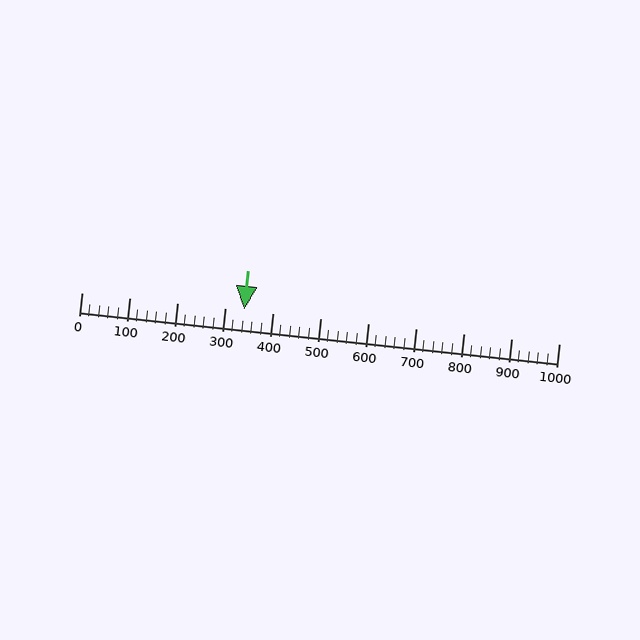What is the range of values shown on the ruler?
The ruler shows values from 0 to 1000.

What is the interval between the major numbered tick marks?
The major tick marks are spaced 100 units apart.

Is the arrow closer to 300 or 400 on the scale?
The arrow is closer to 300.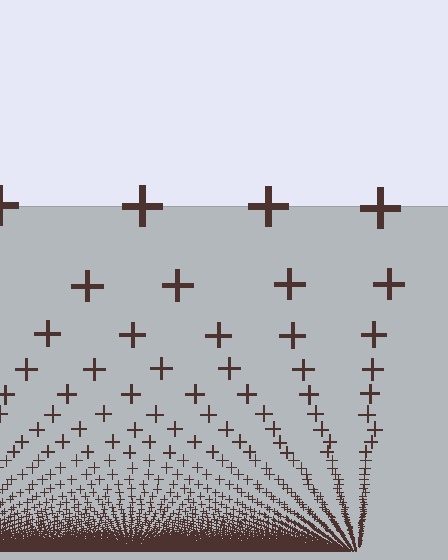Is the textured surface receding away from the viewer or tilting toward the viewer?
The surface appears to tilt toward the viewer. Texture elements get larger and sparser toward the top.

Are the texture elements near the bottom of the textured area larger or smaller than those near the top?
Smaller. The gradient is inverted — elements near the bottom are smaller and denser.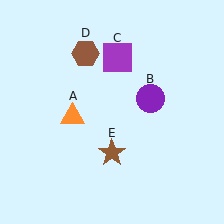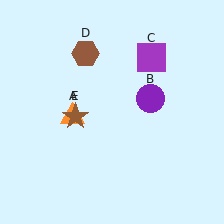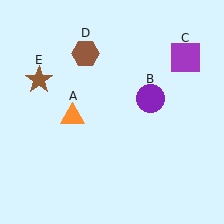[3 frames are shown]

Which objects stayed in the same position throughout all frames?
Orange triangle (object A) and purple circle (object B) and brown hexagon (object D) remained stationary.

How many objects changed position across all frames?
2 objects changed position: purple square (object C), brown star (object E).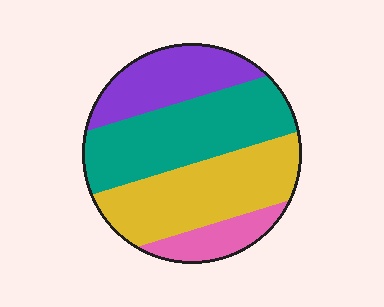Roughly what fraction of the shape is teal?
Teal takes up about one third (1/3) of the shape.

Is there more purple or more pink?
Purple.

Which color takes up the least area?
Pink, at roughly 10%.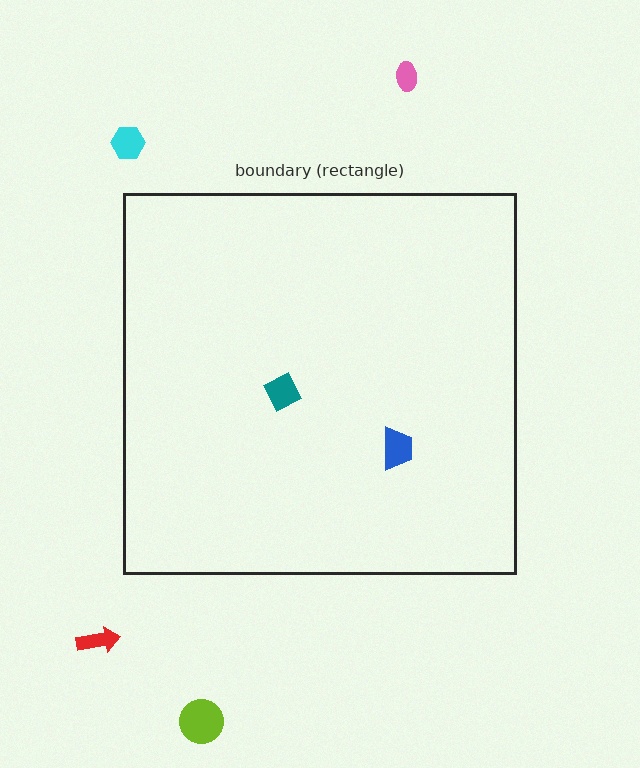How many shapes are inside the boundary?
2 inside, 4 outside.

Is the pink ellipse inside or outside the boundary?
Outside.